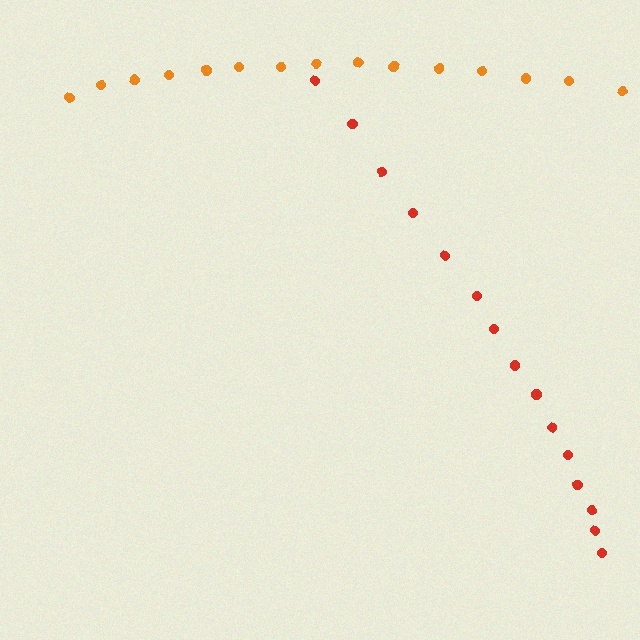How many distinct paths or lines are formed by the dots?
There are 2 distinct paths.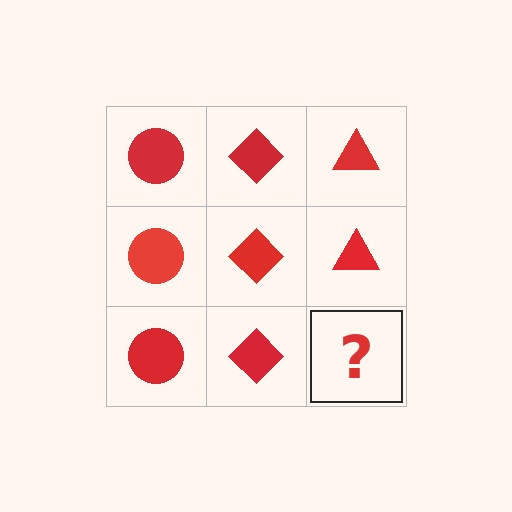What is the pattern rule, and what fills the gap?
The rule is that each column has a consistent shape. The gap should be filled with a red triangle.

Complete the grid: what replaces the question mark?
The question mark should be replaced with a red triangle.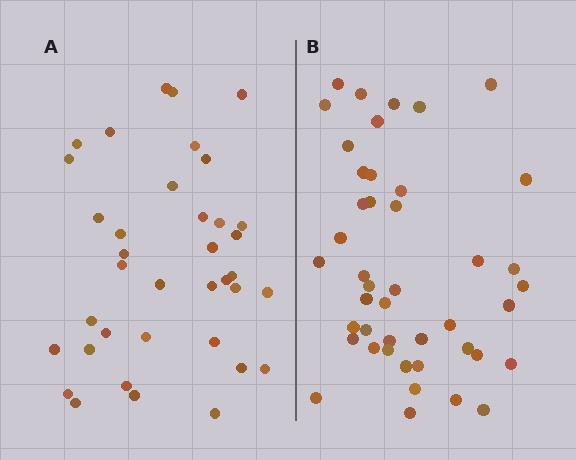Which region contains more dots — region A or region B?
Region B (the right region) has more dots.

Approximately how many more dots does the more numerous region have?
Region B has roughly 8 or so more dots than region A.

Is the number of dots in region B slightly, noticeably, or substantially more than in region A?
Region B has only slightly more — the two regions are fairly close. The ratio is roughly 1.2 to 1.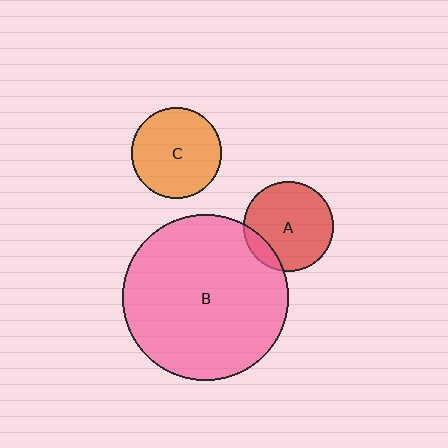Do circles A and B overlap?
Yes.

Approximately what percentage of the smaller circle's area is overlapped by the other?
Approximately 15%.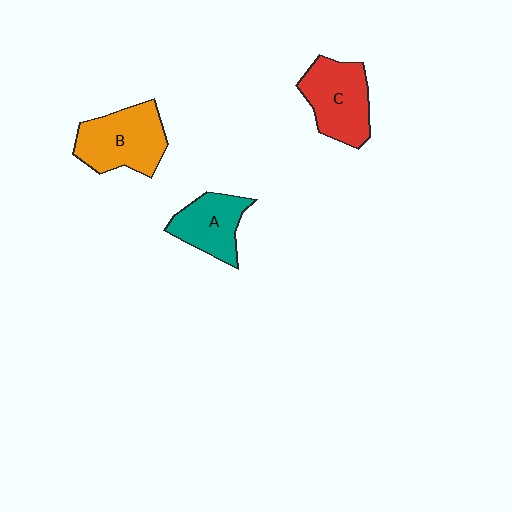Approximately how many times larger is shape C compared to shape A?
Approximately 1.3 times.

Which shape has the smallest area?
Shape A (teal).